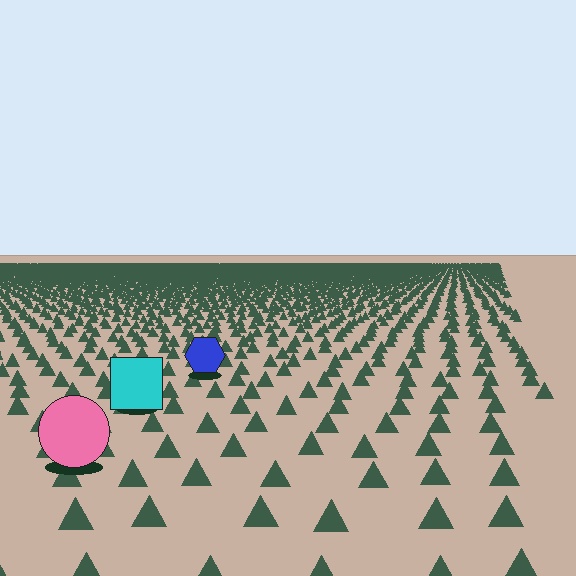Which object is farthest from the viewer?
The blue hexagon is farthest from the viewer. It appears smaller and the ground texture around it is denser.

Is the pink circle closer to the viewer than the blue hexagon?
Yes. The pink circle is closer — you can tell from the texture gradient: the ground texture is coarser near it.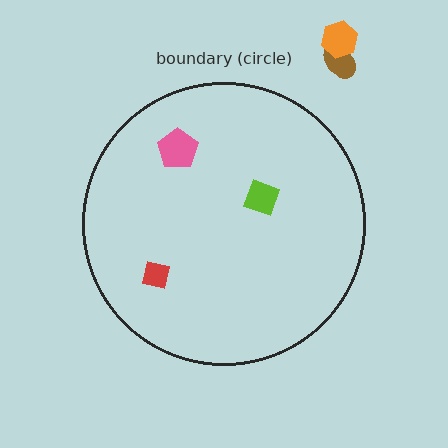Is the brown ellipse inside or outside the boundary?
Outside.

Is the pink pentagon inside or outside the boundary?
Inside.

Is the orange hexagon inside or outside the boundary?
Outside.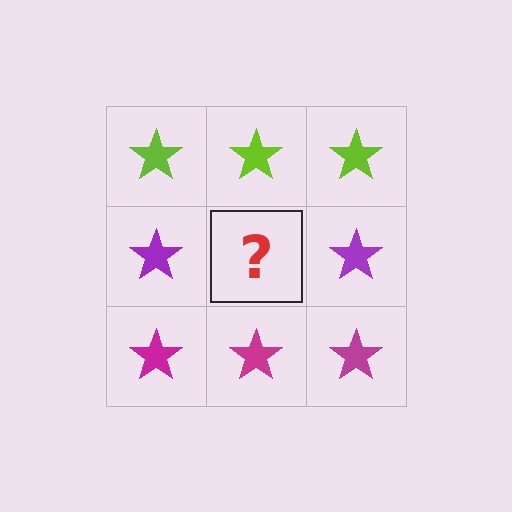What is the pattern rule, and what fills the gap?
The rule is that each row has a consistent color. The gap should be filled with a purple star.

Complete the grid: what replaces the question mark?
The question mark should be replaced with a purple star.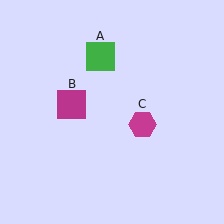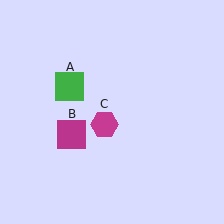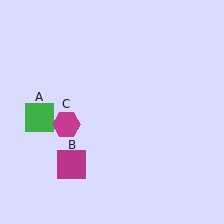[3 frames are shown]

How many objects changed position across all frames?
3 objects changed position: green square (object A), magenta square (object B), magenta hexagon (object C).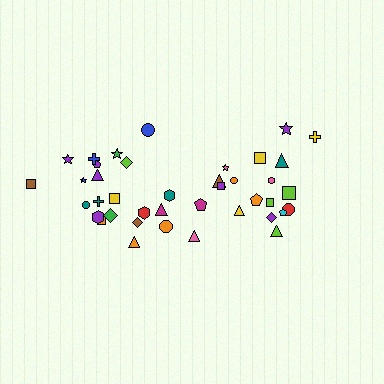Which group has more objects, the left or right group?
The left group.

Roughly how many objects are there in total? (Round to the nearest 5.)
Roughly 40 objects in total.